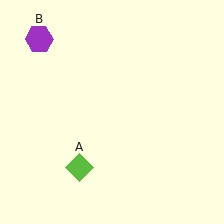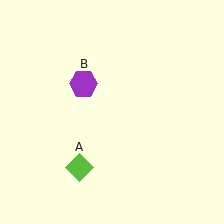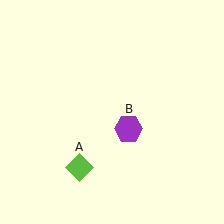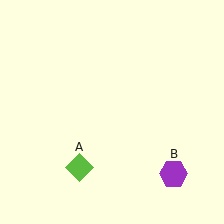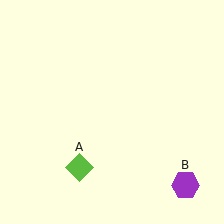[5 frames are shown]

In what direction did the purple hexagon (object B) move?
The purple hexagon (object B) moved down and to the right.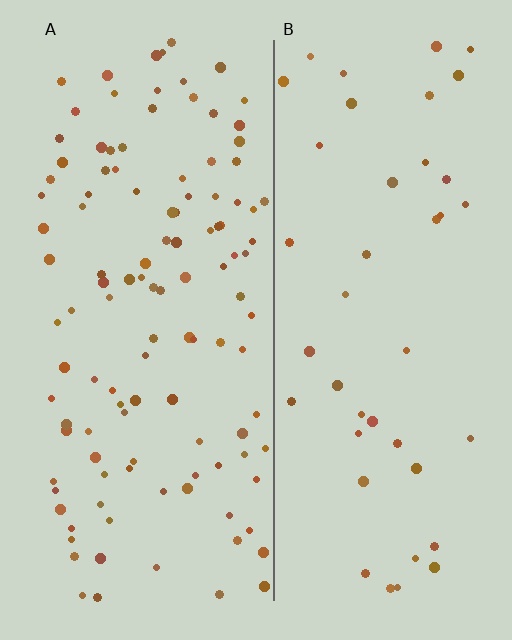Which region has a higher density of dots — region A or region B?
A (the left).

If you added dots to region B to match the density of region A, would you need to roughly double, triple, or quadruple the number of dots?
Approximately triple.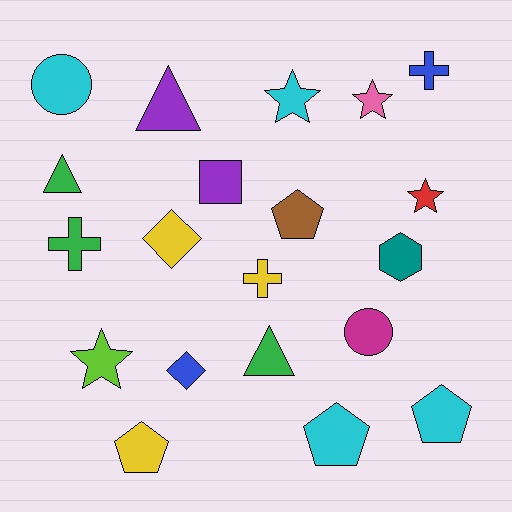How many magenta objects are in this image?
There is 1 magenta object.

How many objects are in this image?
There are 20 objects.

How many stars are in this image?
There are 4 stars.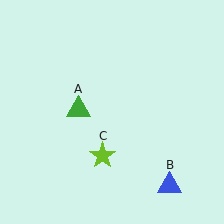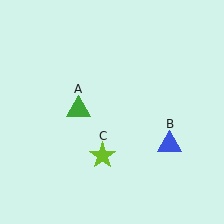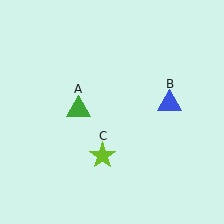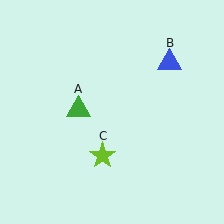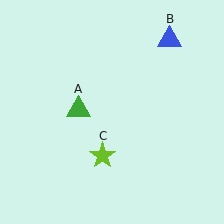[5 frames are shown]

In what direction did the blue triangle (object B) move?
The blue triangle (object B) moved up.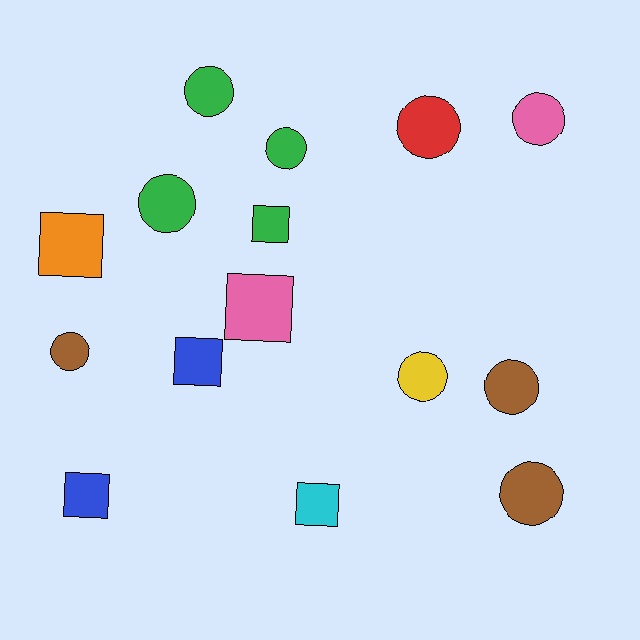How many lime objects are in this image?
There are no lime objects.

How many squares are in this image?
There are 6 squares.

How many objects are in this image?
There are 15 objects.